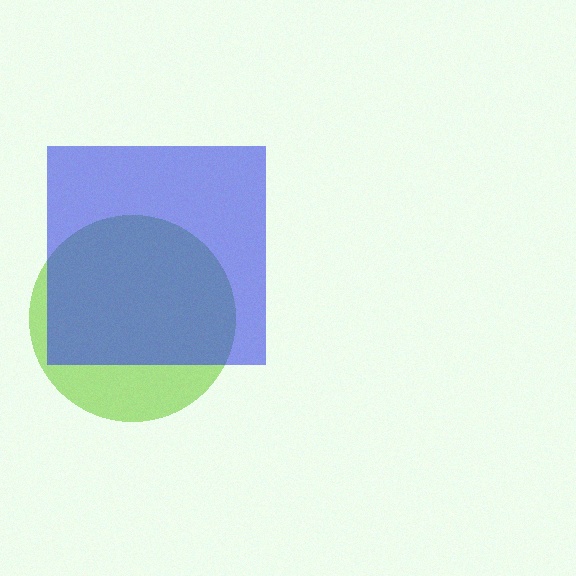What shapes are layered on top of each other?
The layered shapes are: a lime circle, a blue square.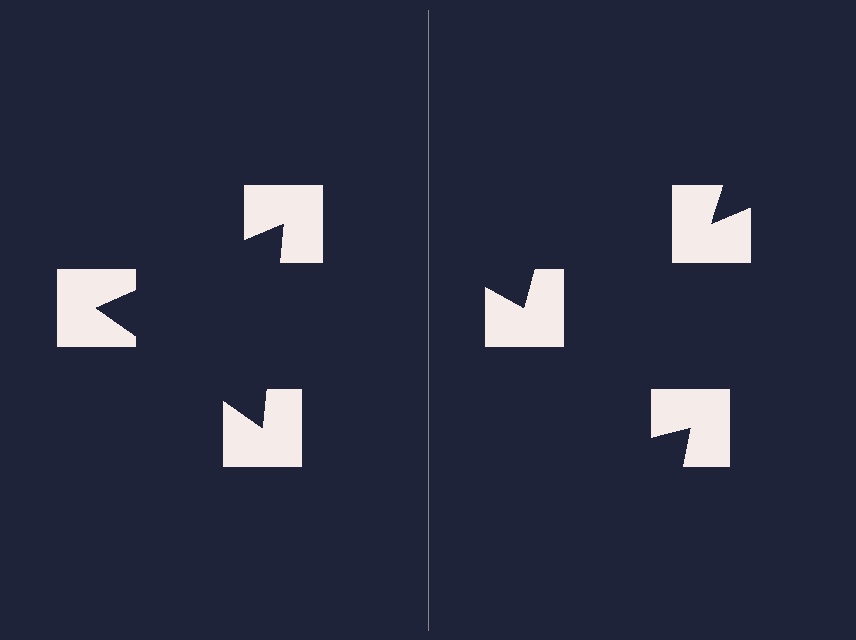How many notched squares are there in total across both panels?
6 — 3 on each side.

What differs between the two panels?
The notched squares are positioned identically on both sides; only the wedge orientations differ. On the left they align to a triangle; on the right they are misaligned.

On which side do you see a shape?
An illusory triangle appears on the left side. On the right side the wedge cuts are rotated, so no coherent shape forms.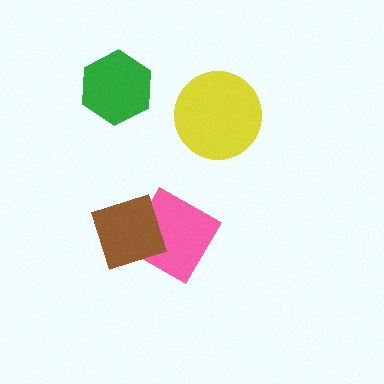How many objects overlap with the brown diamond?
1 object overlaps with the brown diamond.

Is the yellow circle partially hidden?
No, no other shape covers it.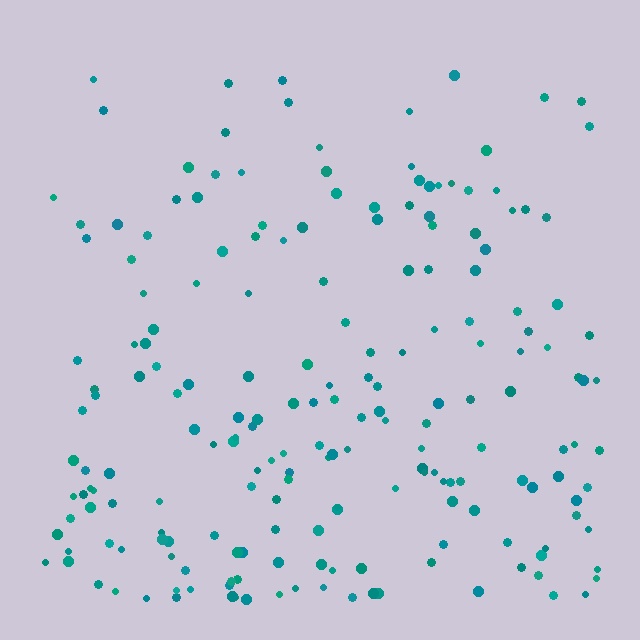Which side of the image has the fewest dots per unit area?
The top.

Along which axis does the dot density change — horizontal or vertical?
Vertical.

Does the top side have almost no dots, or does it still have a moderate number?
Still a moderate number, just noticeably fewer than the bottom.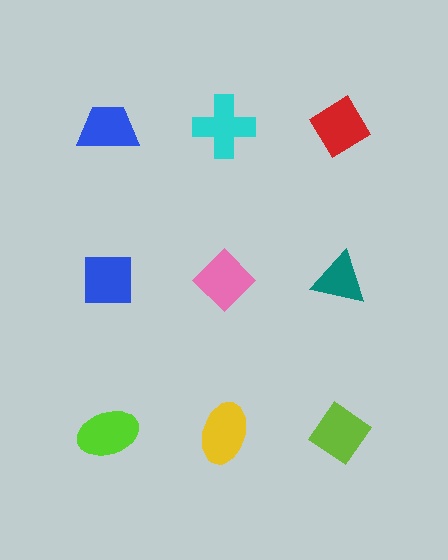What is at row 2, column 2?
A pink diamond.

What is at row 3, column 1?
A lime ellipse.